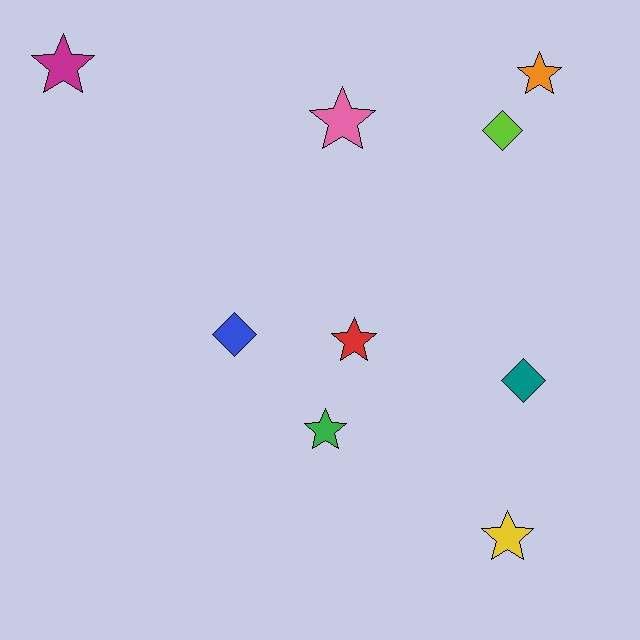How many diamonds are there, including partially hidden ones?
There are 3 diamonds.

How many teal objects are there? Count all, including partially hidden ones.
There is 1 teal object.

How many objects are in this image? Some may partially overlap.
There are 9 objects.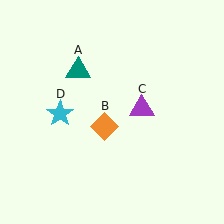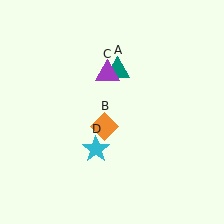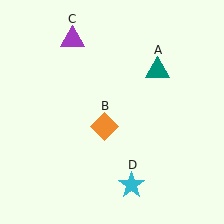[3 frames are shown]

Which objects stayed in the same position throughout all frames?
Orange diamond (object B) remained stationary.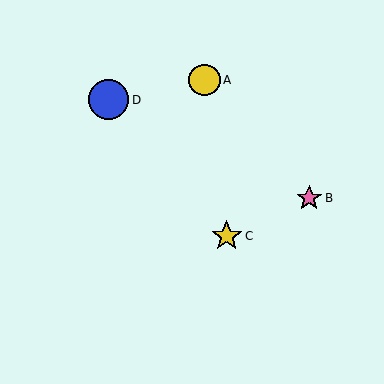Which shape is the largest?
The blue circle (labeled D) is the largest.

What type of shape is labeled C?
Shape C is a yellow star.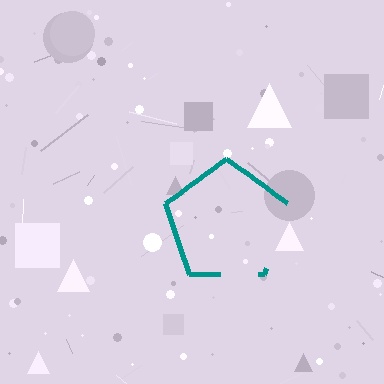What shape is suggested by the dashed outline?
The dashed outline suggests a pentagon.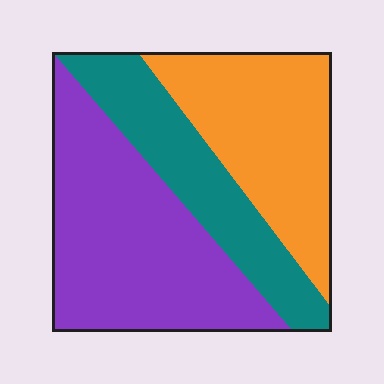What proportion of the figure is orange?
Orange covers about 30% of the figure.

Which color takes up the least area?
Teal, at roughly 25%.